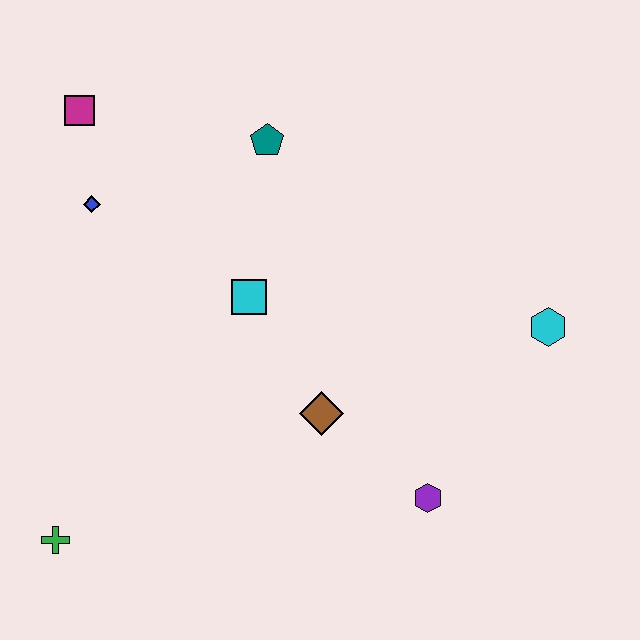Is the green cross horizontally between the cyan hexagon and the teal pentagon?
No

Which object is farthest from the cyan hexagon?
The green cross is farthest from the cyan hexagon.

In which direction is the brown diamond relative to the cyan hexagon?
The brown diamond is to the left of the cyan hexagon.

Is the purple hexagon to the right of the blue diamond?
Yes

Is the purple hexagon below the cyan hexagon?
Yes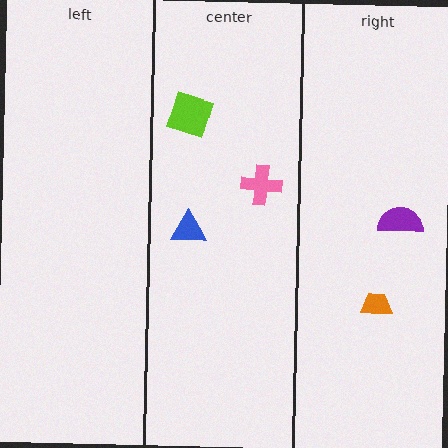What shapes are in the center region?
The lime diamond, the pink cross, the blue triangle.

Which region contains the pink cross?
The center region.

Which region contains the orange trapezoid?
The right region.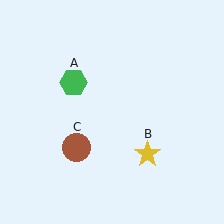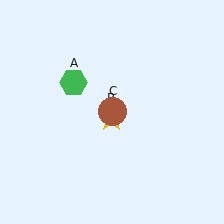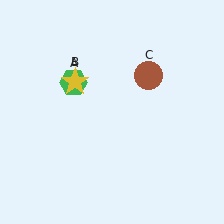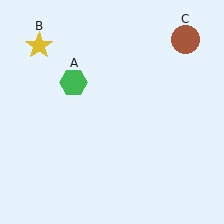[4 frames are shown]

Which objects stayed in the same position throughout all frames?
Green hexagon (object A) remained stationary.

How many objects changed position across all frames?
2 objects changed position: yellow star (object B), brown circle (object C).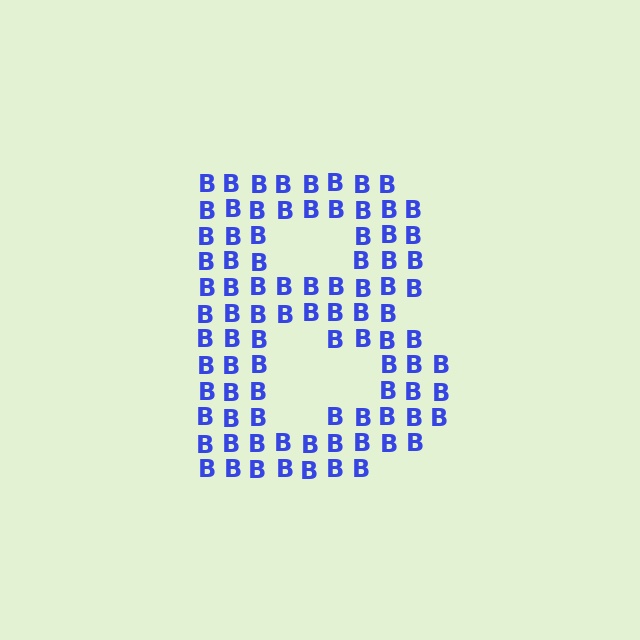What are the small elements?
The small elements are letter B's.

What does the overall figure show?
The overall figure shows the letter B.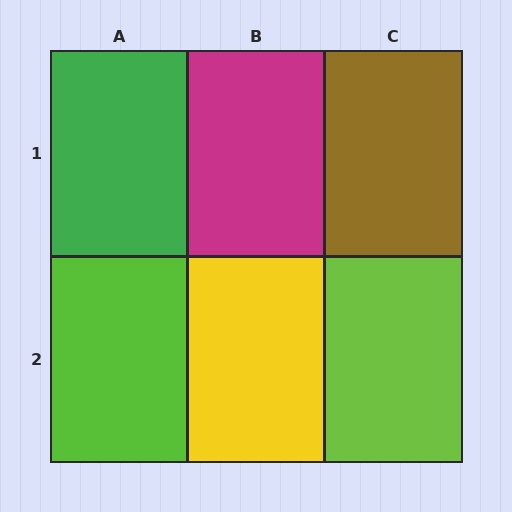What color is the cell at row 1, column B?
Magenta.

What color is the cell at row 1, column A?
Green.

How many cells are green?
1 cell is green.